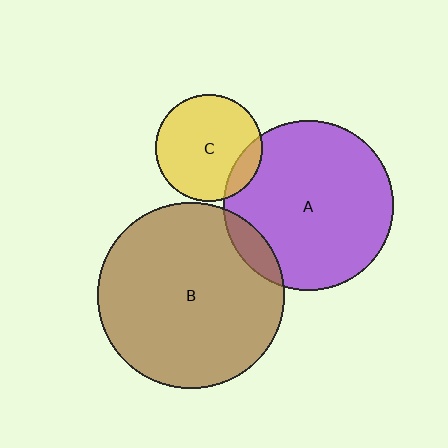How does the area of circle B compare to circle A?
Approximately 1.2 times.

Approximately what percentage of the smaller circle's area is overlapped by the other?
Approximately 10%.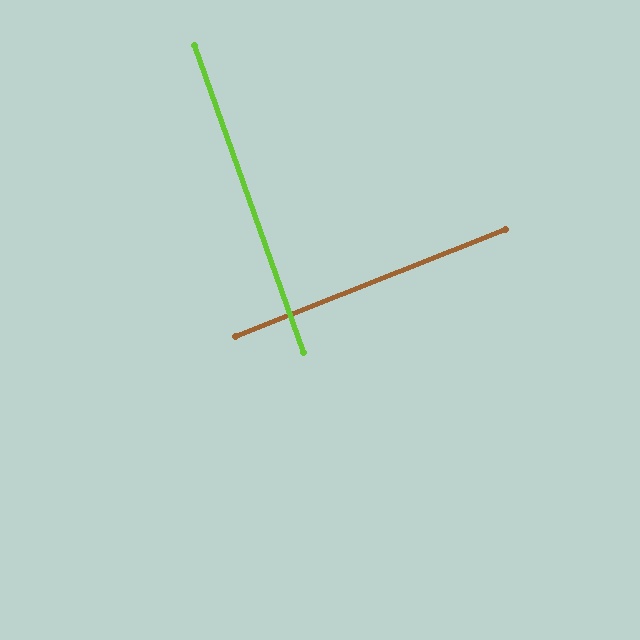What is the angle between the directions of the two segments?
Approximately 88 degrees.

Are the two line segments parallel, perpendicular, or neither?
Perpendicular — they meet at approximately 88°.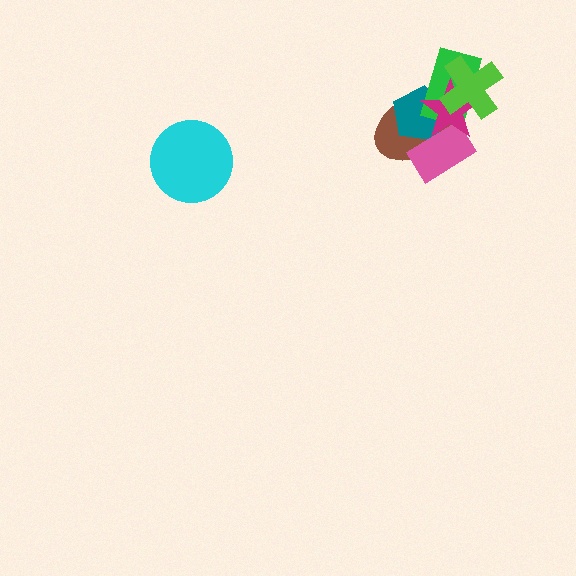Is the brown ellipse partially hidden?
Yes, it is partially covered by another shape.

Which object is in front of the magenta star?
The lime cross is in front of the magenta star.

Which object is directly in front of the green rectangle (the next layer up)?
The magenta star is directly in front of the green rectangle.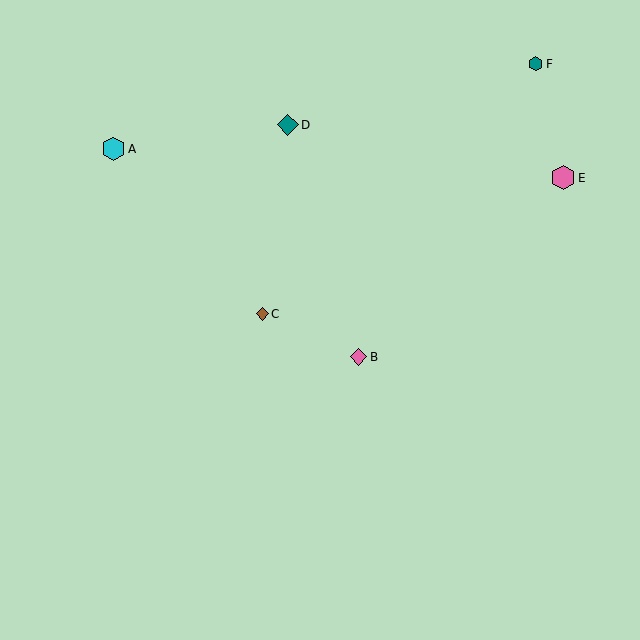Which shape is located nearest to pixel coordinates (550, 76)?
The teal hexagon (labeled F) at (535, 64) is nearest to that location.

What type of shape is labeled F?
Shape F is a teal hexagon.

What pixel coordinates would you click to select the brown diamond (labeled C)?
Click at (262, 314) to select the brown diamond C.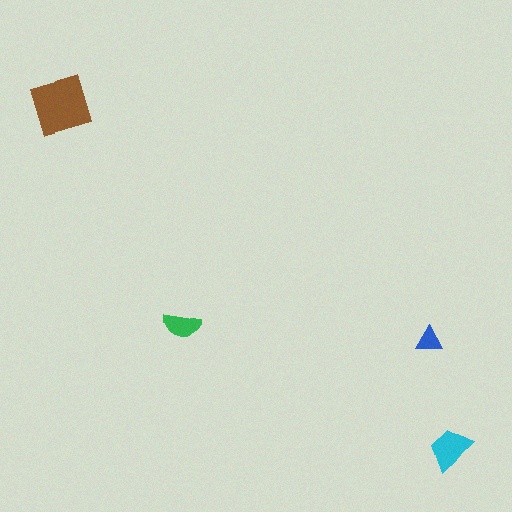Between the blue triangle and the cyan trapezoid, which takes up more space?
The cyan trapezoid.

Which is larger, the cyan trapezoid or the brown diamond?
The brown diamond.